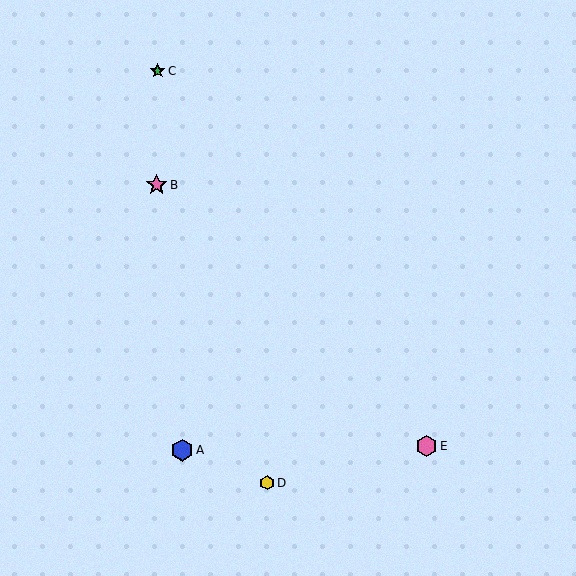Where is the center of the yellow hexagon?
The center of the yellow hexagon is at (267, 483).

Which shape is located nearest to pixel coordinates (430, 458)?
The pink hexagon (labeled E) at (427, 446) is nearest to that location.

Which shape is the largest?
The blue hexagon (labeled A) is the largest.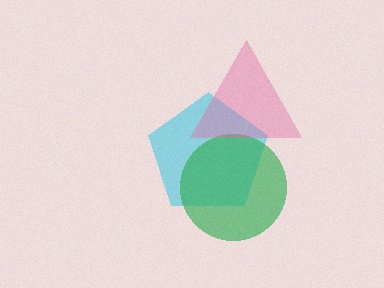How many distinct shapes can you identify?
There are 3 distinct shapes: a cyan pentagon, a green circle, a pink triangle.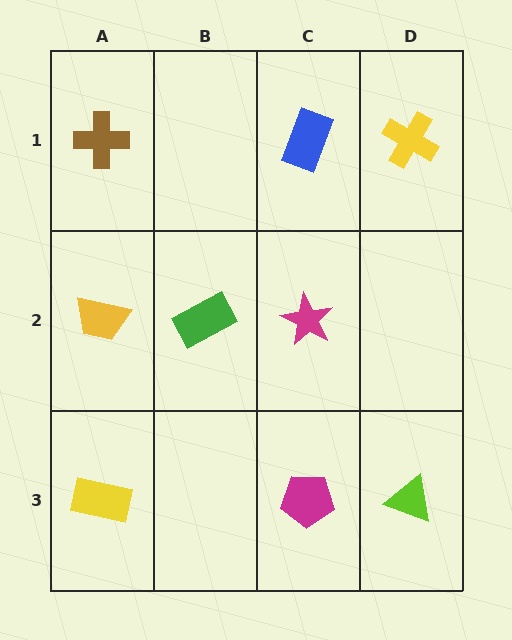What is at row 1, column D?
A yellow cross.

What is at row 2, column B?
A green rectangle.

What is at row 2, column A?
A yellow trapezoid.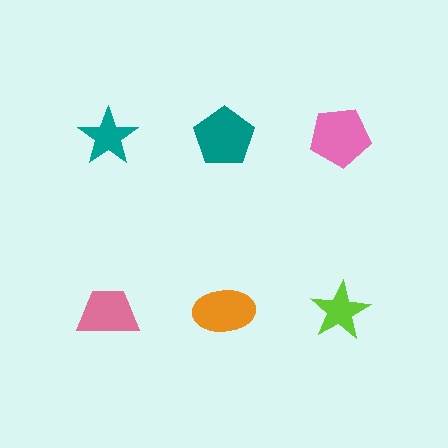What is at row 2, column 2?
An orange ellipse.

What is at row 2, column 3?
A lime star.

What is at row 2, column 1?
A pink trapezoid.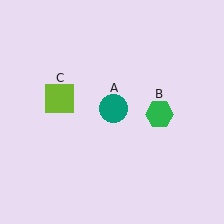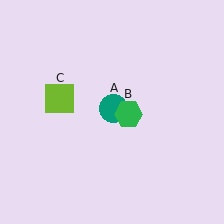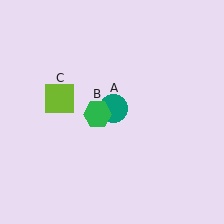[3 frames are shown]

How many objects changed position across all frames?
1 object changed position: green hexagon (object B).